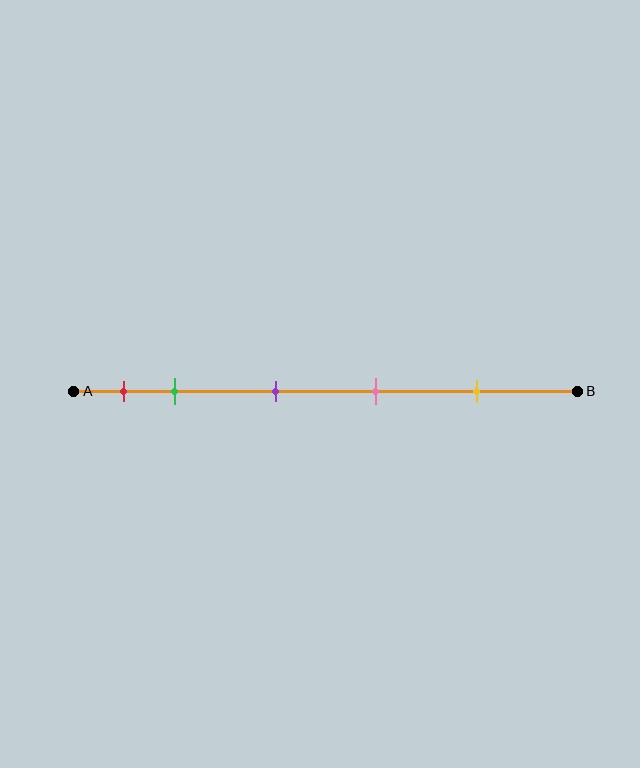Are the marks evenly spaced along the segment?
No, the marks are not evenly spaced.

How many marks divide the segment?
There are 5 marks dividing the segment.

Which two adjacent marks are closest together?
The red and green marks are the closest adjacent pair.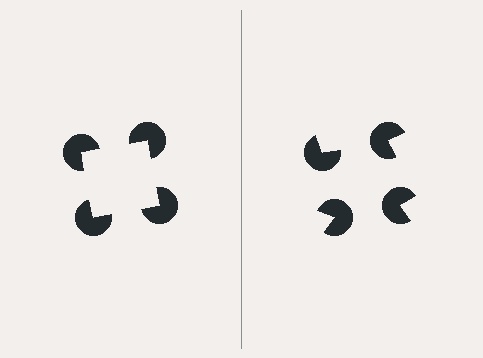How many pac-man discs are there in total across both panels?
8 — 4 on each side.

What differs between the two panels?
The pac-man discs are positioned identically on both sides; only the wedge orientations differ. On the left they align to a square; on the right they are misaligned.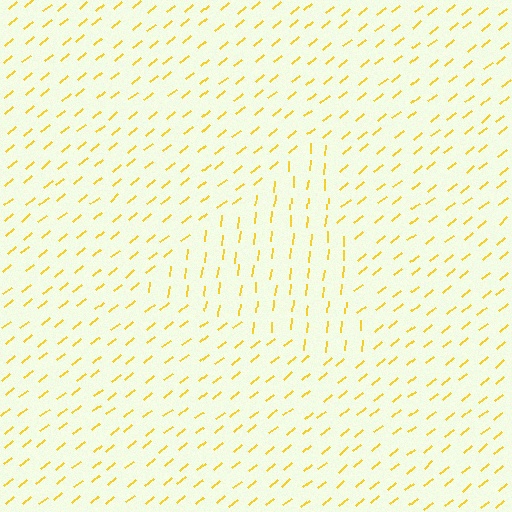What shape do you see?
I see a triangle.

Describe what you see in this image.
The image is filled with small yellow line segments. A triangle region in the image has lines oriented differently from the surrounding lines, creating a visible texture boundary.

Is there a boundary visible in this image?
Yes, there is a texture boundary formed by a change in line orientation.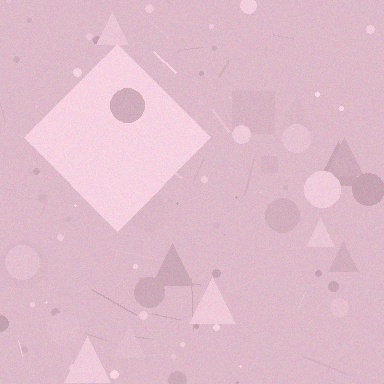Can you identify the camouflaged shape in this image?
The camouflaged shape is a diamond.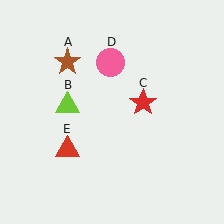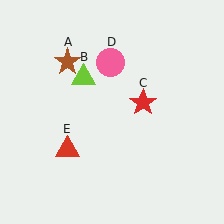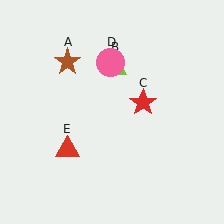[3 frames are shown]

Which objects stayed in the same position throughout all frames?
Brown star (object A) and red star (object C) and pink circle (object D) and red triangle (object E) remained stationary.